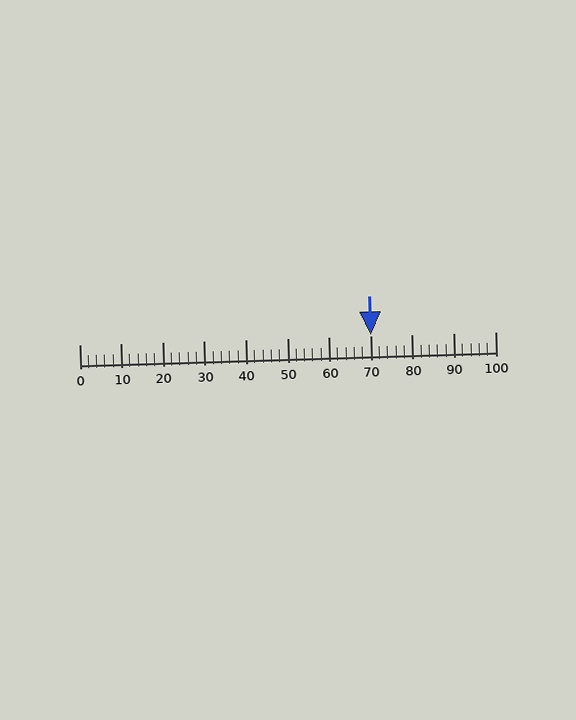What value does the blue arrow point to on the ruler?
The blue arrow points to approximately 70.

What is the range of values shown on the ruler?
The ruler shows values from 0 to 100.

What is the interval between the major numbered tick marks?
The major tick marks are spaced 10 units apart.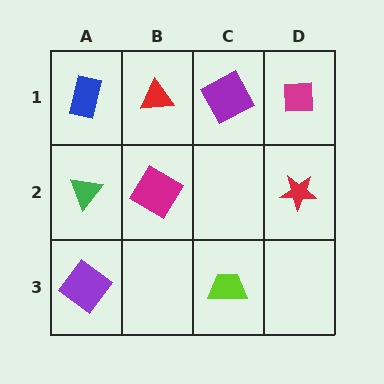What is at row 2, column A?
A green triangle.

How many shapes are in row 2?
3 shapes.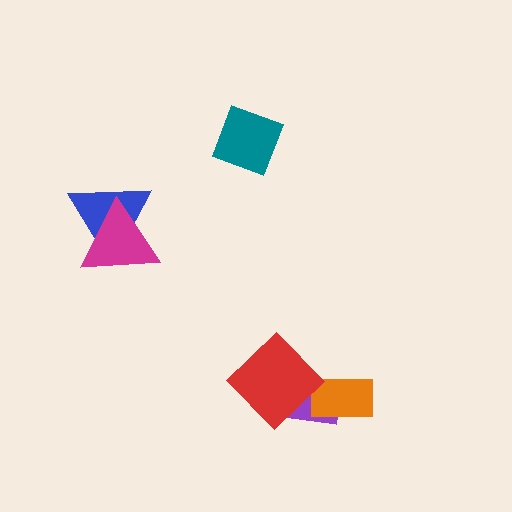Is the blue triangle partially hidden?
Yes, it is partially covered by another shape.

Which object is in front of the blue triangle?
The magenta triangle is in front of the blue triangle.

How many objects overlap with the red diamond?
1 object overlaps with the red diamond.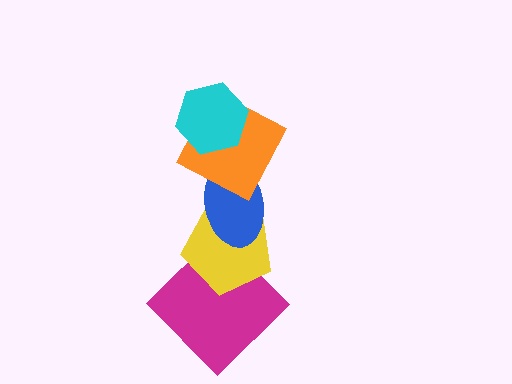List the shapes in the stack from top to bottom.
From top to bottom: the cyan hexagon, the orange square, the blue ellipse, the yellow pentagon, the magenta diamond.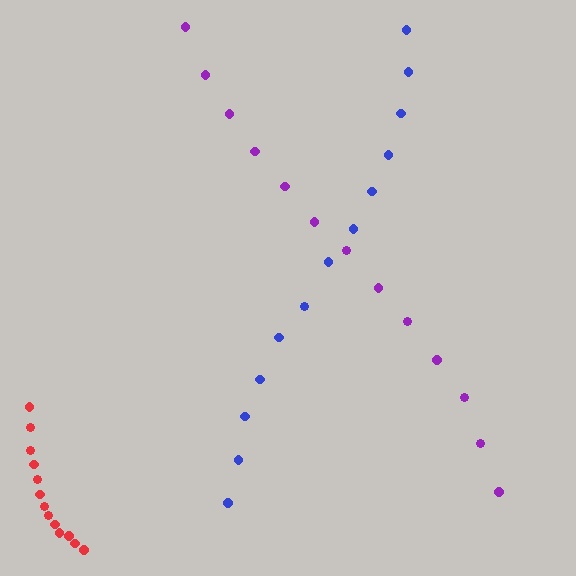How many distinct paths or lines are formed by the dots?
There are 3 distinct paths.